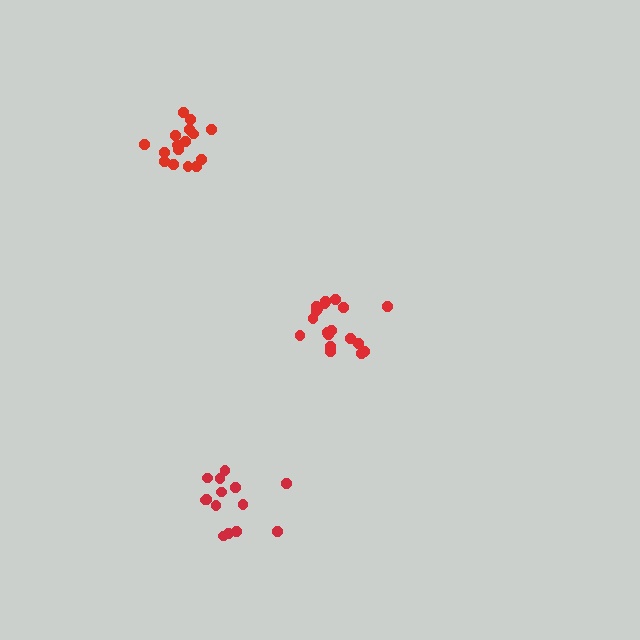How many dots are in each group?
Group 1: 19 dots, Group 2: 14 dots, Group 3: 16 dots (49 total).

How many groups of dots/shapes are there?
There are 3 groups.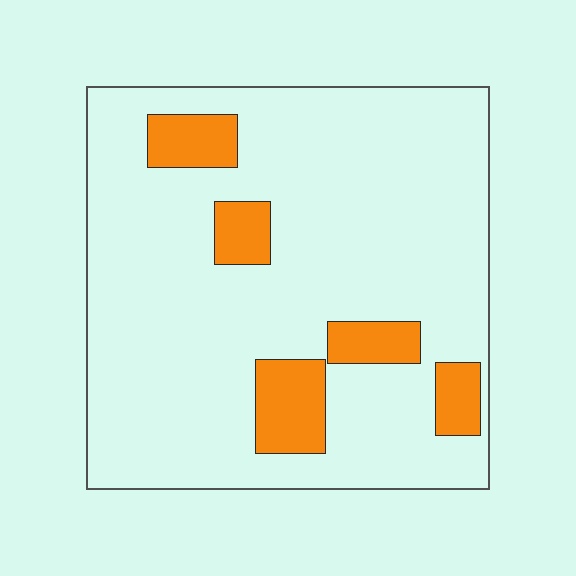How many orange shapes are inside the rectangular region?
5.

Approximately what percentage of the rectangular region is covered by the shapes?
Approximately 15%.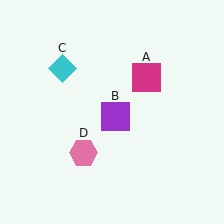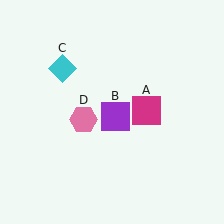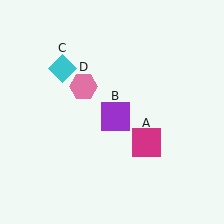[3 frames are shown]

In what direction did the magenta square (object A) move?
The magenta square (object A) moved down.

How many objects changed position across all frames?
2 objects changed position: magenta square (object A), pink hexagon (object D).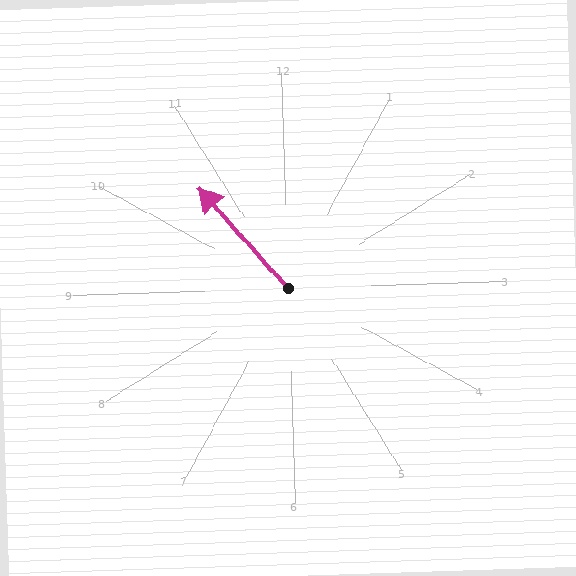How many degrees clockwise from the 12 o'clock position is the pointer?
Approximately 320 degrees.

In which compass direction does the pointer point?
Northwest.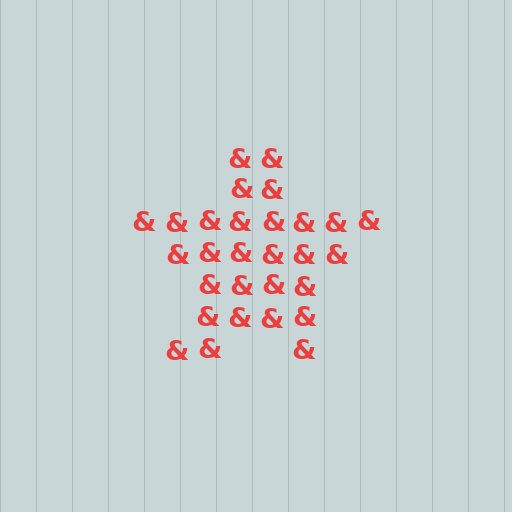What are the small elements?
The small elements are ampersands.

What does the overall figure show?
The overall figure shows a star.